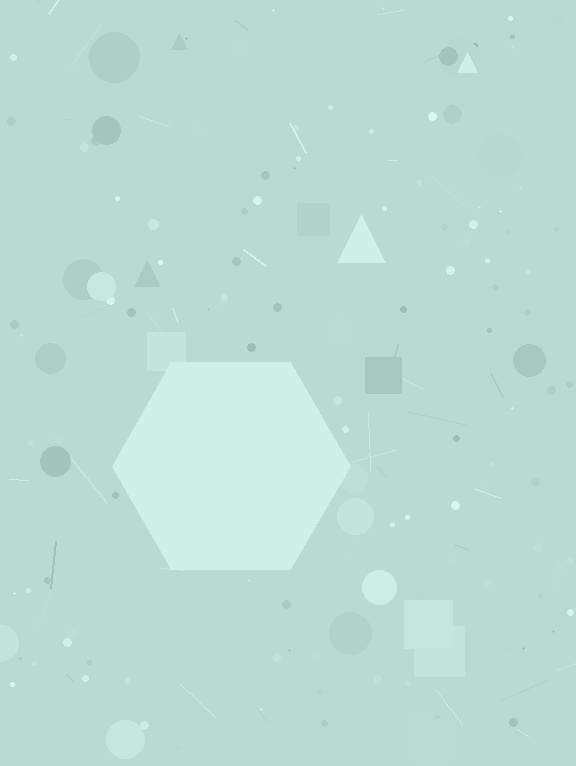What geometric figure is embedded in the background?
A hexagon is embedded in the background.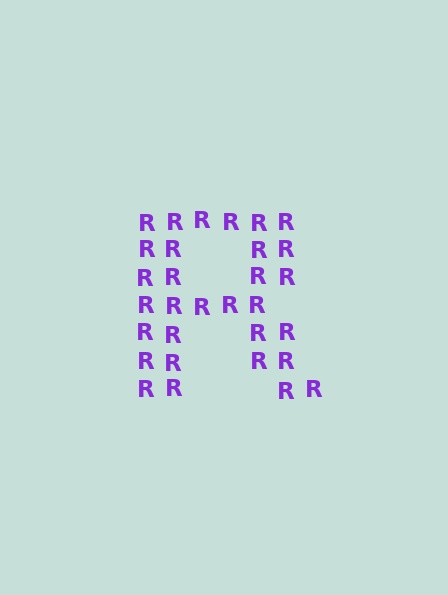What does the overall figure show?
The overall figure shows the letter R.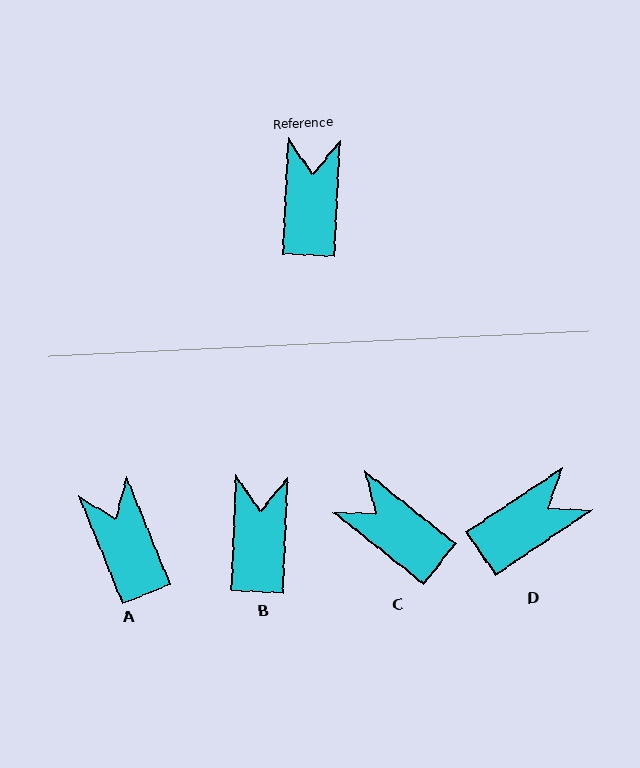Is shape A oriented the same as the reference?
No, it is off by about 25 degrees.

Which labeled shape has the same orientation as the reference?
B.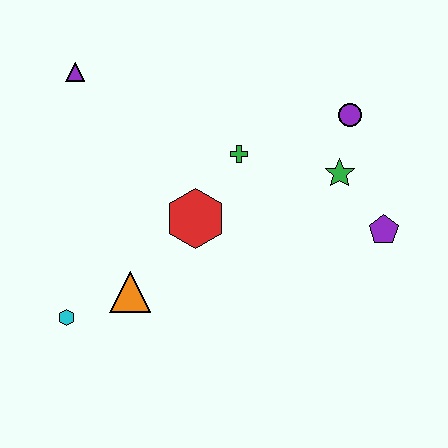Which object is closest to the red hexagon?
The green cross is closest to the red hexagon.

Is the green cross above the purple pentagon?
Yes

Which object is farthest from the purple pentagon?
The purple triangle is farthest from the purple pentagon.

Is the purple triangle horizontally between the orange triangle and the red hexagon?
No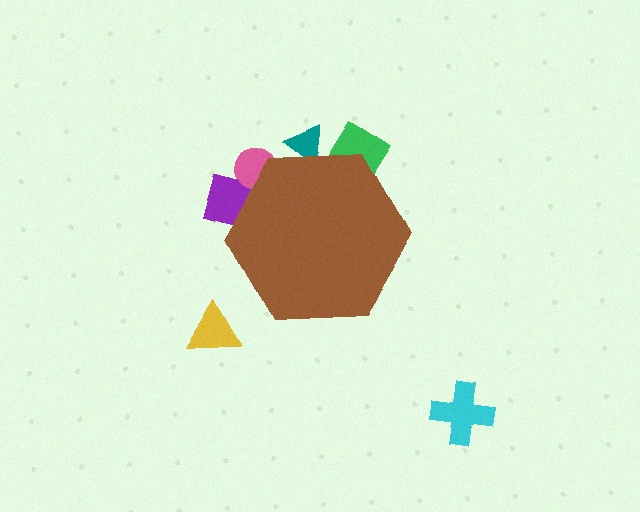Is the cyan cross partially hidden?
No, the cyan cross is fully visible.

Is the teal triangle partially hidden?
Yes, the teal triangle is partially hidden behind the brown hexagon.